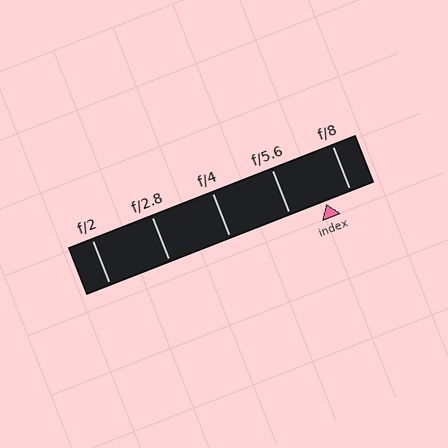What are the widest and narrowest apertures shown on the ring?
The widest aperture shown is f/2 and the narrowest is f/8.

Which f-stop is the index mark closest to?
The index mark is closest to f/8.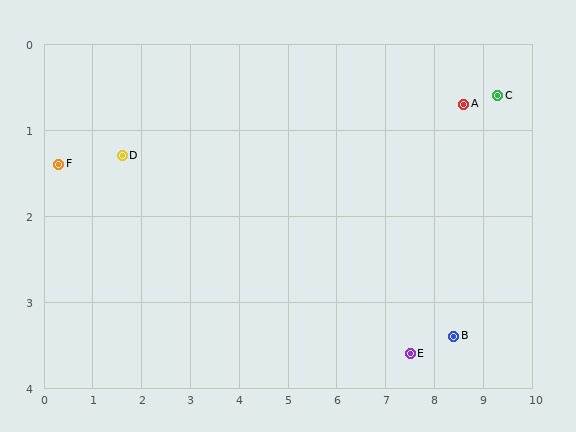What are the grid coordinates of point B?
Point B is at approximately (8.4, 3.4).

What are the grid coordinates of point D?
Point D is at approximately (1.6, 1.3).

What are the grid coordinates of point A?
Point A is at approximately (8.6, 0.7).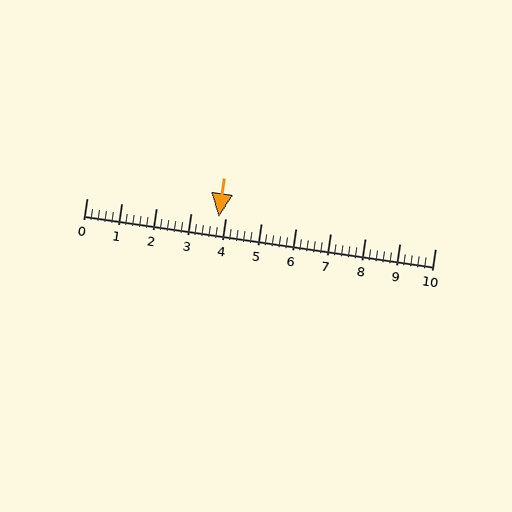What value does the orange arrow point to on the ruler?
The orange arrow points to approximately 3.8.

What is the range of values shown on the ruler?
The ruler shows values from 0 to 10.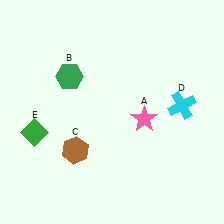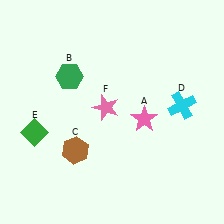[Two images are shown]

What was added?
A pink star (F) was added in Image 2.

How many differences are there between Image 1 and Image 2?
There is 1 difference between the two images.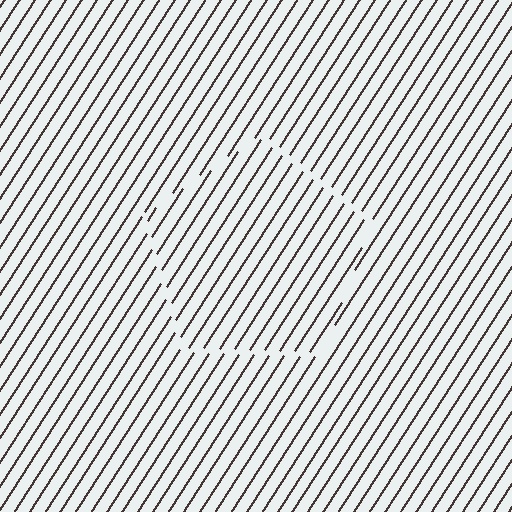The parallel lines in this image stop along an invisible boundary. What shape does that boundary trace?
An illusory pentagon. The interior of the shape contains the same grating, shifted by half a period — the contour is defined by the phase discontinuity where line-ends from the inner and outer gratings abut.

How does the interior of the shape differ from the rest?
The interior of the shape contains the same grating, shifted by half a period — the contour is defined by the phase discontinuity where line-ends from the inner and outer gratings abut.